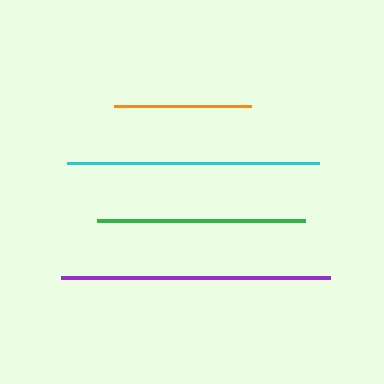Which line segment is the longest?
The purple line is the longest at approximately 269 pixels.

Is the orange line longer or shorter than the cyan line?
The cyan line is longer than the orange line.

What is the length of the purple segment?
The purple segment is approximately 269 pixels long.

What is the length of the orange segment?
The orange segment is approximately 137 pixels long.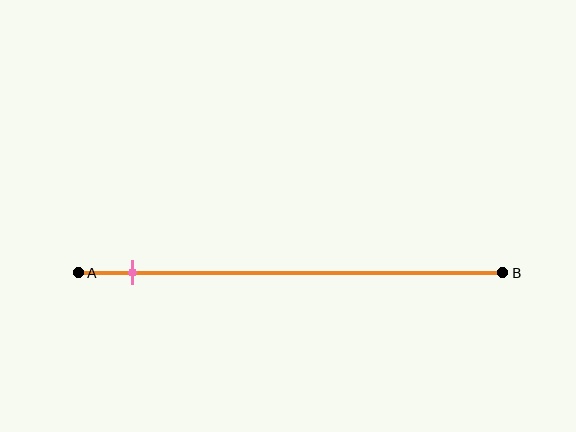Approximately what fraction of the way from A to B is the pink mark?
The pink mark is approximately 15% of the way from A to B.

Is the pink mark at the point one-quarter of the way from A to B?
No, the mark is at about 15% from A, not at the 25% one-quarter point.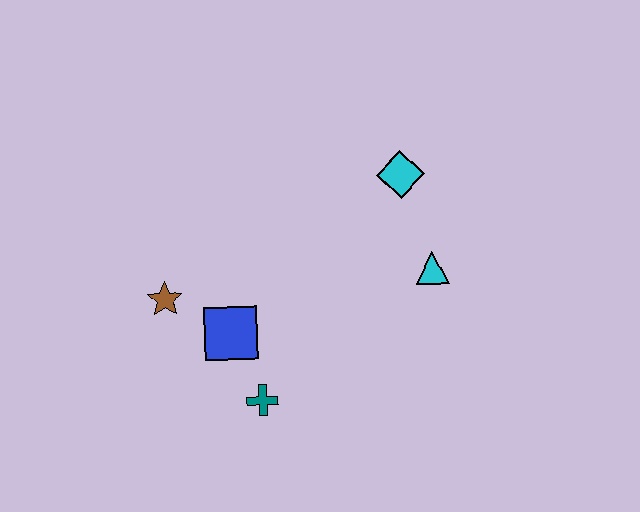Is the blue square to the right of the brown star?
Yes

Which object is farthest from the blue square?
The cyan diamond is farthest from the blue square.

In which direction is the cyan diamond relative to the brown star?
The cyan diamond is to the right of the brown star.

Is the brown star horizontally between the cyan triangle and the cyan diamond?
No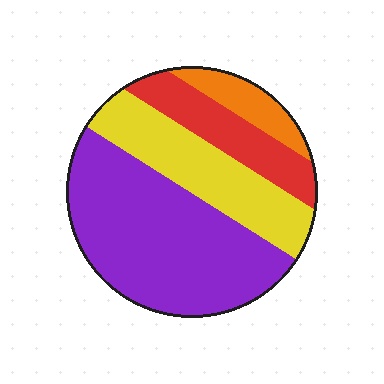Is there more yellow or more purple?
Purple.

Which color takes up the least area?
Orange, at roughly 10%.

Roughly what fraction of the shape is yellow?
Yellow takes up about one quarter (1/4) of the shape.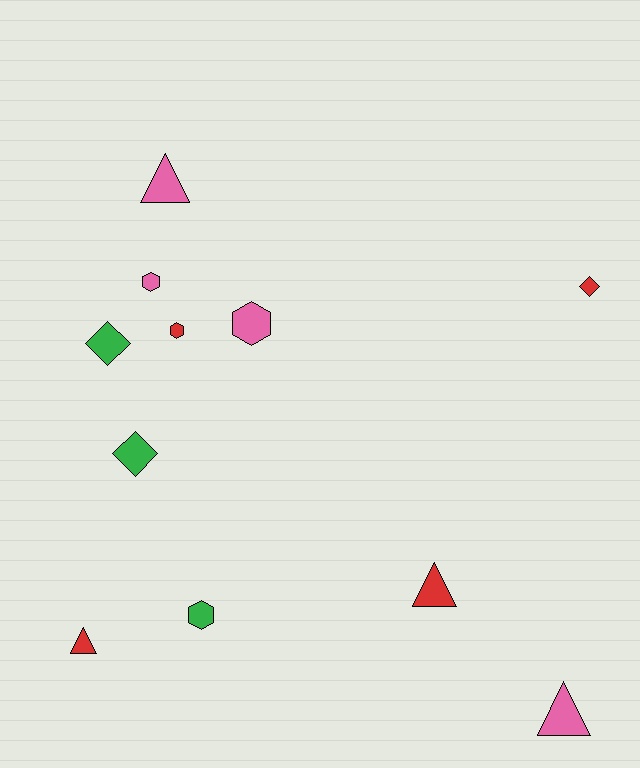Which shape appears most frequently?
Triangle, with 4 objects.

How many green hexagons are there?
There is 1 green hexagon.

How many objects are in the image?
There are 11 objects.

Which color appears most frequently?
Red, with 4 objects.